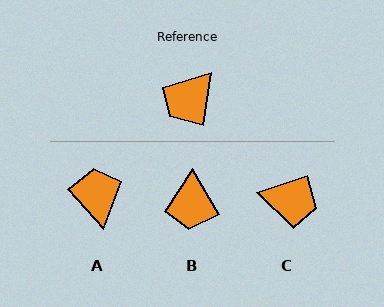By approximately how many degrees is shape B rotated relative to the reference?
Approximately 40 degrees counter-clockwise.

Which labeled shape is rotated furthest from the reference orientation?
A, about 128 degrees away.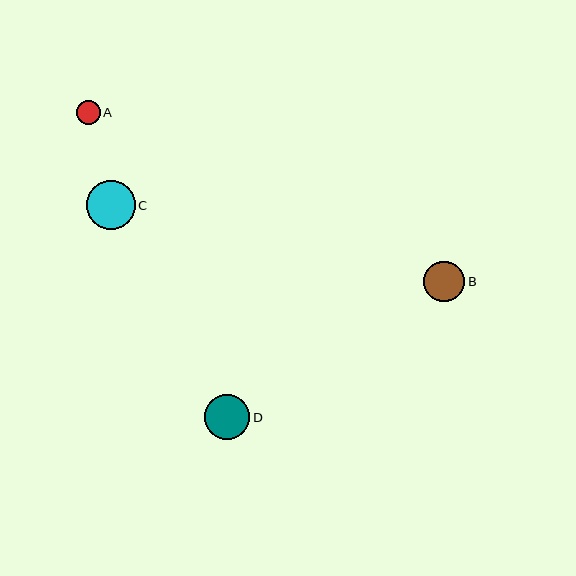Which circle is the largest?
Circle C is the largest with a size of approximately 49 pixels.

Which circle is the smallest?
Circle A is the smallest with a size of approximately 24 pixels.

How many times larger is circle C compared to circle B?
Circle C is approximately 1.2 times the size of circle B.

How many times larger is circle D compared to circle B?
Circle D is approximately 1.1 times the size of circle B.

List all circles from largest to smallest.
From largest to smallest: C, D, B, A.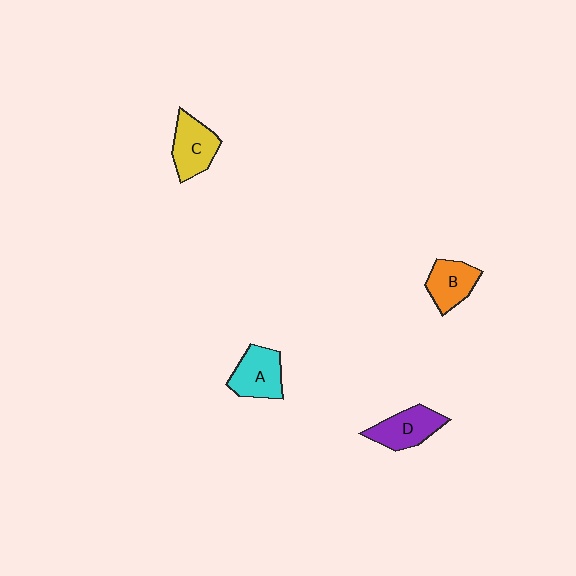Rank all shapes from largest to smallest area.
From largest to smallest: A (cyan), C (yellow), D (purple), B (orange).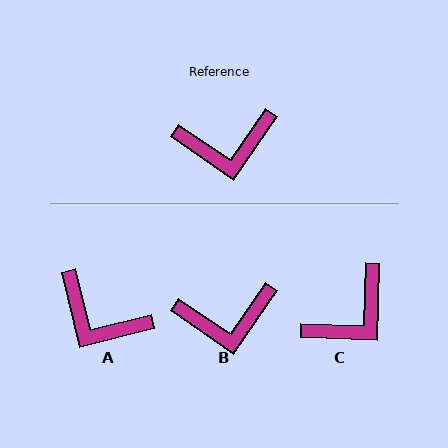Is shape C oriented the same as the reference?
No, it is off by about 33 degrees.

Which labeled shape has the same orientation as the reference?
B.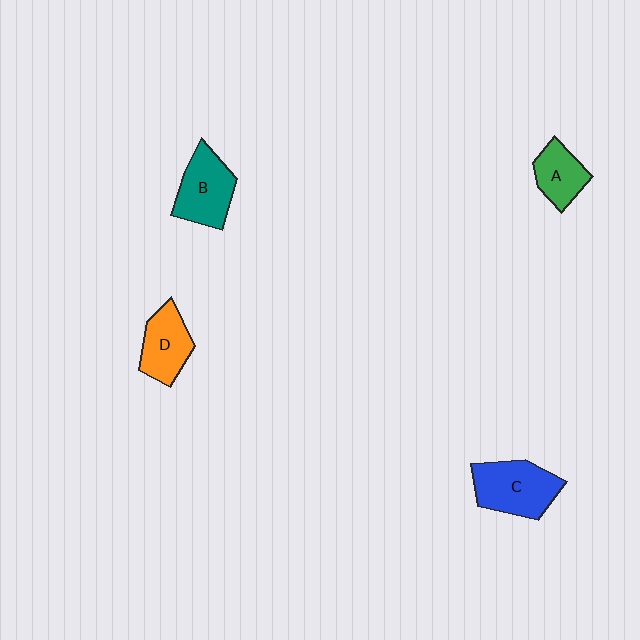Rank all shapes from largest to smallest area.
From largest to smallest: C (blue), B (teal), D (orange), A (green).